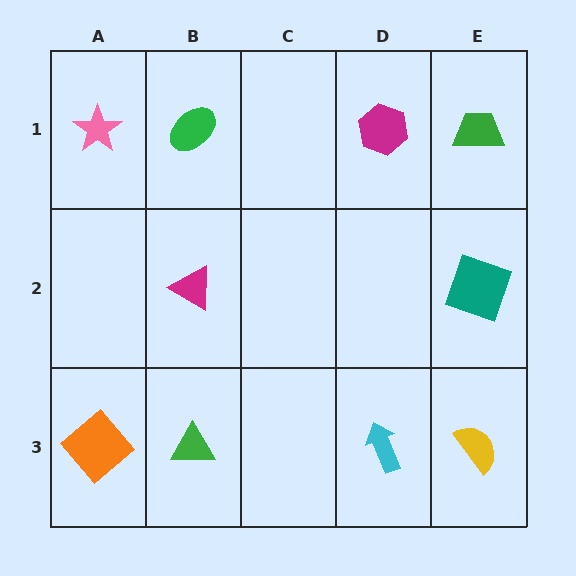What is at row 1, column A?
A pink star.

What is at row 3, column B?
A green triangle.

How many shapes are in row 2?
2 shapes.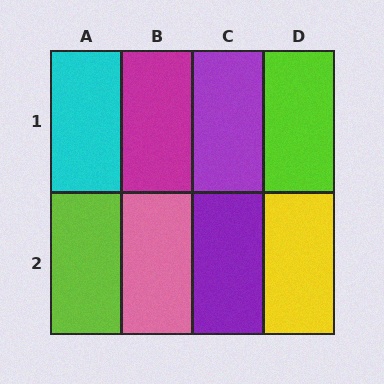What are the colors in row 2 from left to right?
Lime, pink, purple, yellow.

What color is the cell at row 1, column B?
Magenta.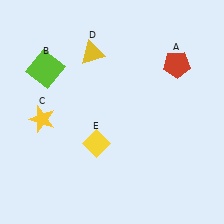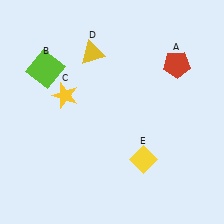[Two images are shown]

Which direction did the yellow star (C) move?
The yellow star (C) moved up.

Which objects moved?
The objects that moved are: the yellow star (C), the yellow diamond (E).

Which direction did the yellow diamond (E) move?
The yellow diamond (E) moved right.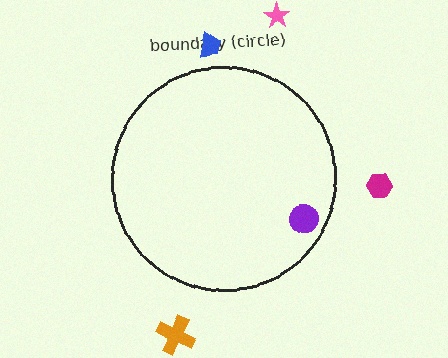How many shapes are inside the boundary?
1 inside, 4 outside.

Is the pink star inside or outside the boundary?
Outside.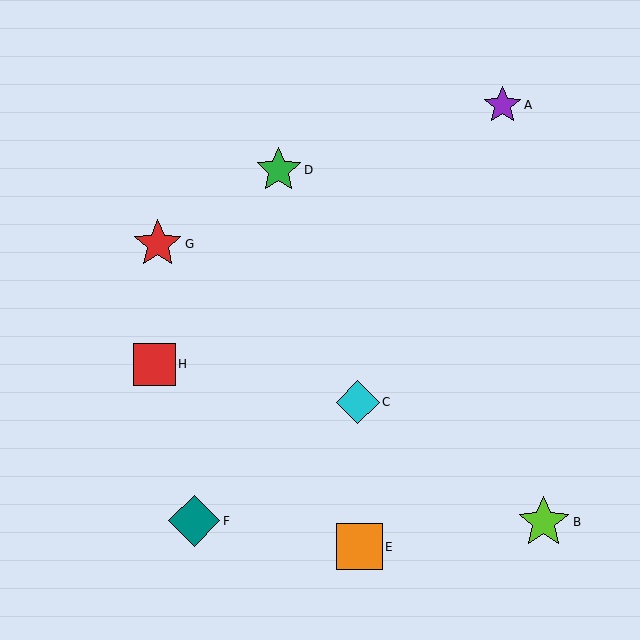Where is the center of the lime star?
The center of the lime star is at (544, 522).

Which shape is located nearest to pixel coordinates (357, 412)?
The cyan diamond (labeled C) at (358, 402) is nearest to that location.